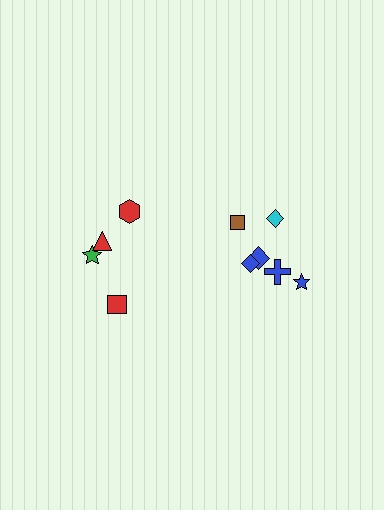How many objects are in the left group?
There are 4 objects.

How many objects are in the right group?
There are 6 objects.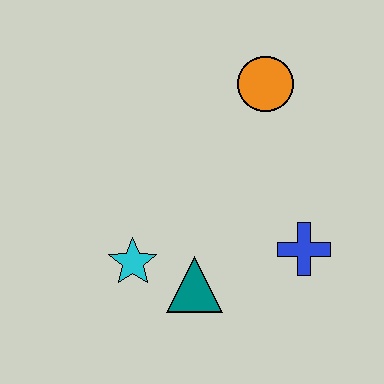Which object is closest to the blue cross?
The teal triangle is closest to the blue cross.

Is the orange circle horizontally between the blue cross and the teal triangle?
Yes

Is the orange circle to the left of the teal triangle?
No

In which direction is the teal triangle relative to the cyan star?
The teal triangle is to the right of the cyan star.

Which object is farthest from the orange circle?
The cyan star is farthest from the orange circle.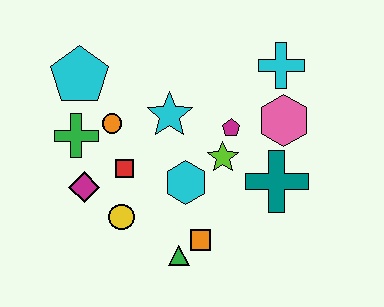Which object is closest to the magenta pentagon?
The lime star is closest to the magenta pentagon.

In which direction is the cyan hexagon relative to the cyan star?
The cyan hexagon is below the cyan star.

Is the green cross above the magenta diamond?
Yes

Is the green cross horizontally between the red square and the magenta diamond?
No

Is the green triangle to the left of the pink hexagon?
Yes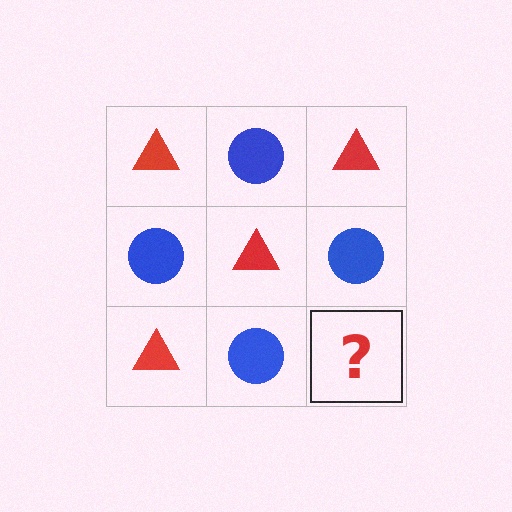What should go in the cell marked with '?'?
The missing cell should contain a red triangle.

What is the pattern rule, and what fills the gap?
The rule is that it alternates red triangle and blue circle in a checkerboard pattern. The gap should be filled with a red triangle.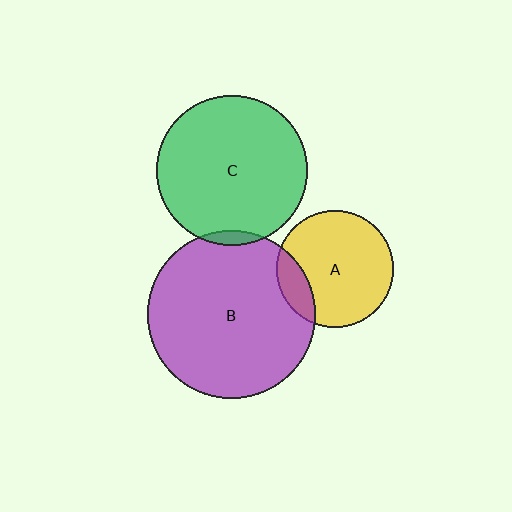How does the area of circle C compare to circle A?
Approximately 1.7 times.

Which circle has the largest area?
Circle B (purple).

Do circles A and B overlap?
Yes.